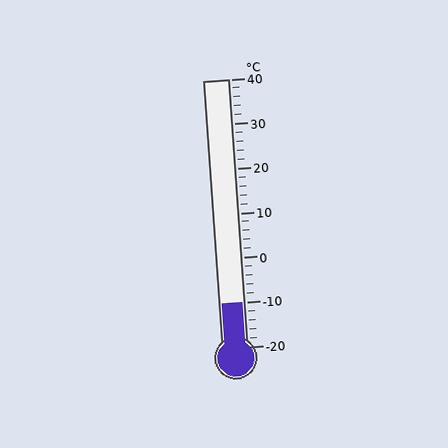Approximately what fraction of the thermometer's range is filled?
The thermometer is filled to approximately 15% of its range.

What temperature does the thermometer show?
The thermometer shows approximately -10°C.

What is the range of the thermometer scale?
The thermometer scale ranges from -20°C to 40°C.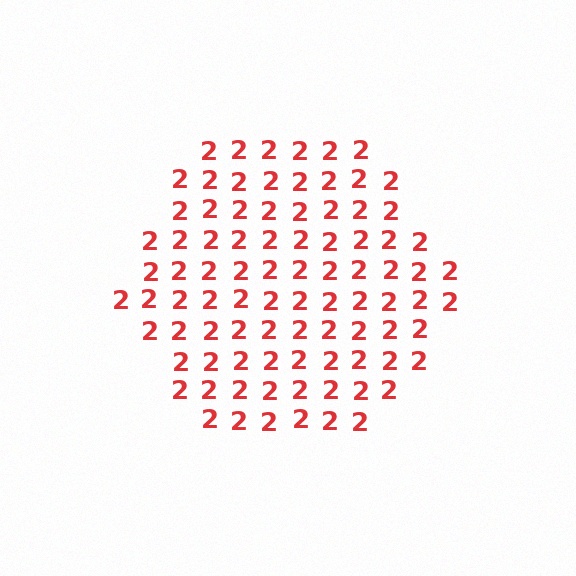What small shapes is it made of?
It is made of small digit 2's.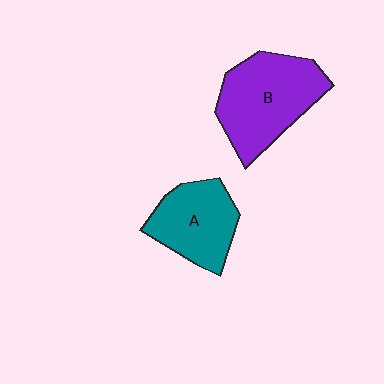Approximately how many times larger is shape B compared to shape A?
Approximately 1.3 times.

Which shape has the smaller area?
Shape A (teal).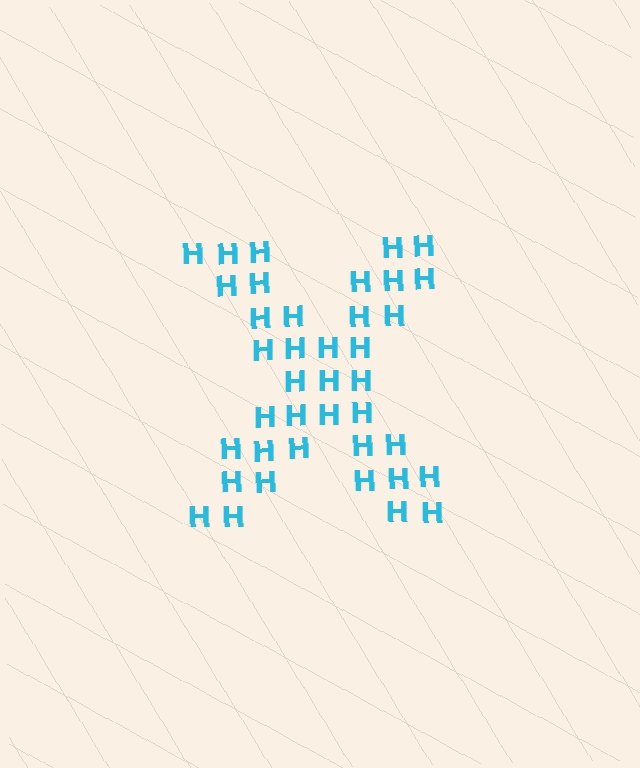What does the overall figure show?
The overall figure shows the letter X.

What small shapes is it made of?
It is made of small letter H's.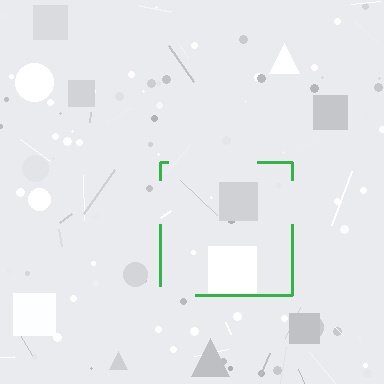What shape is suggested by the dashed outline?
The dashed outline suggests a square.